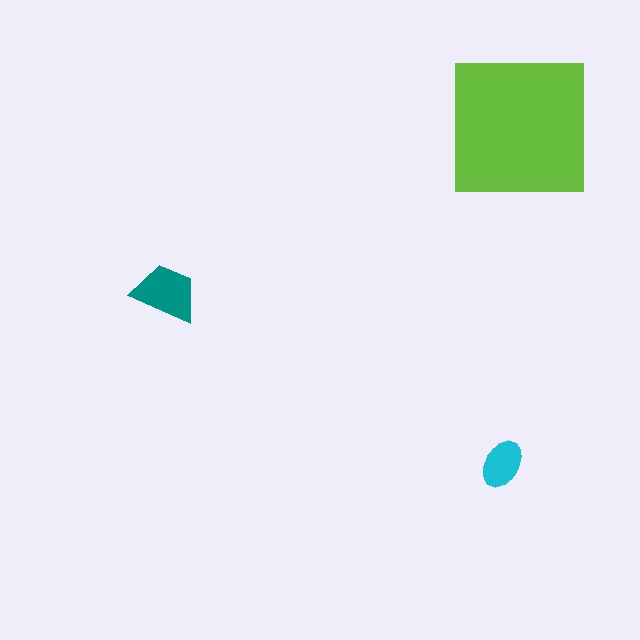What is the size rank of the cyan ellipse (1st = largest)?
3rd.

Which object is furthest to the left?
The teal trapezoid is leftmost.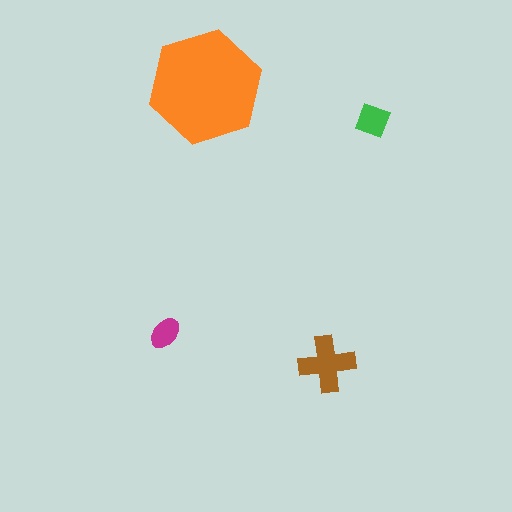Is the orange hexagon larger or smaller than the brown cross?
Larger.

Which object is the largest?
The orange hexagon.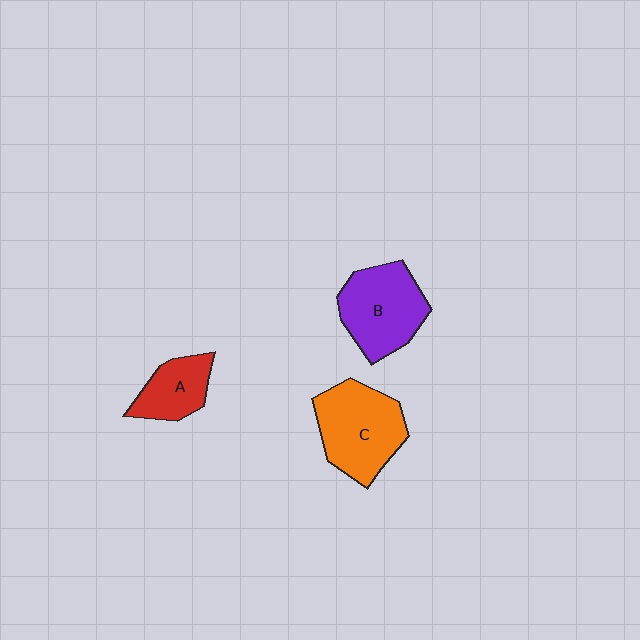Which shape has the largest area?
Shape C (orange).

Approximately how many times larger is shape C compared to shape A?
Approximately 1.7 times.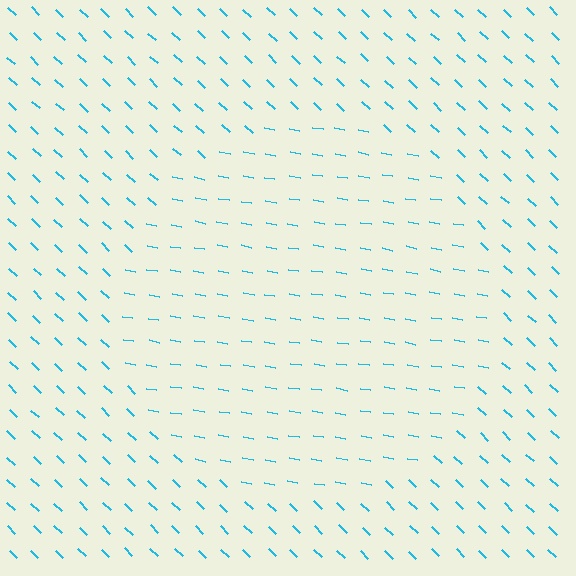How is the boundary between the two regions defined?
The boundary is defined purely by a change in line orientation (approximately 34 degrees difference). All lines are the same color and thickness.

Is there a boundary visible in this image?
Yes, there is a texture boundary formed by a change in line orientation.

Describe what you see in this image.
The image is filled with small cyan line segments. A circle region in the image has lines oriented differently from the surrounding lines, creating a visible texture boundary.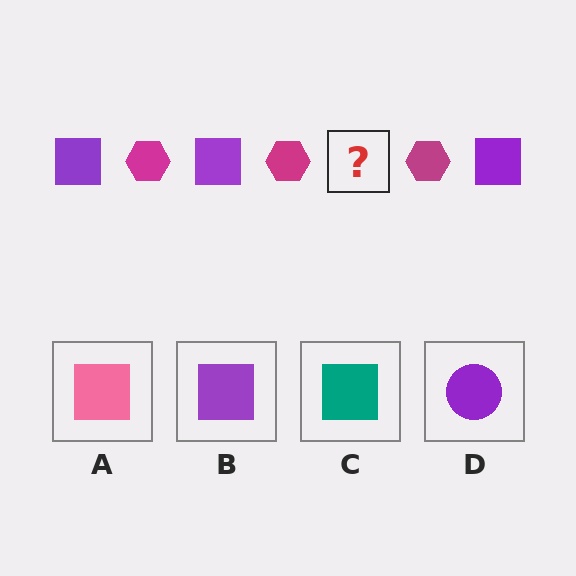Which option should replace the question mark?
Option B.